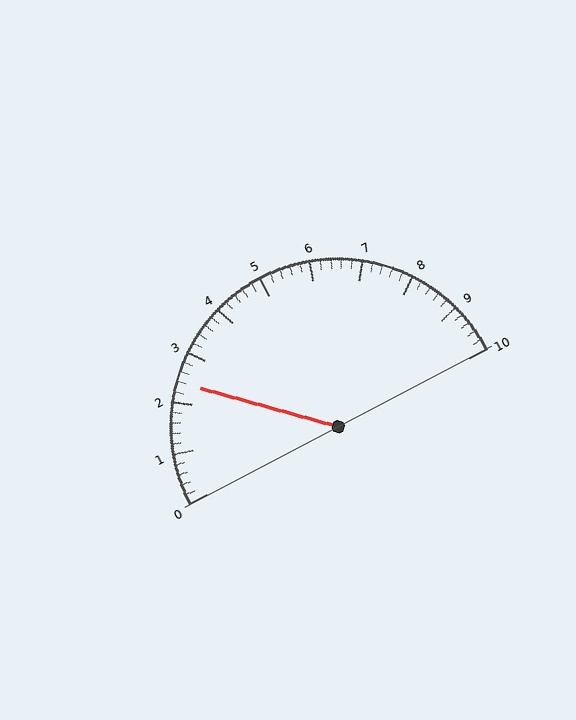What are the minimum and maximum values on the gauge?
The gauge ranges from 0 to 10.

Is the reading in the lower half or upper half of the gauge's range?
The reading is in the lower half of the range (0 to 10).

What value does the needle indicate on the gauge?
The needle indicates approximately 2.4.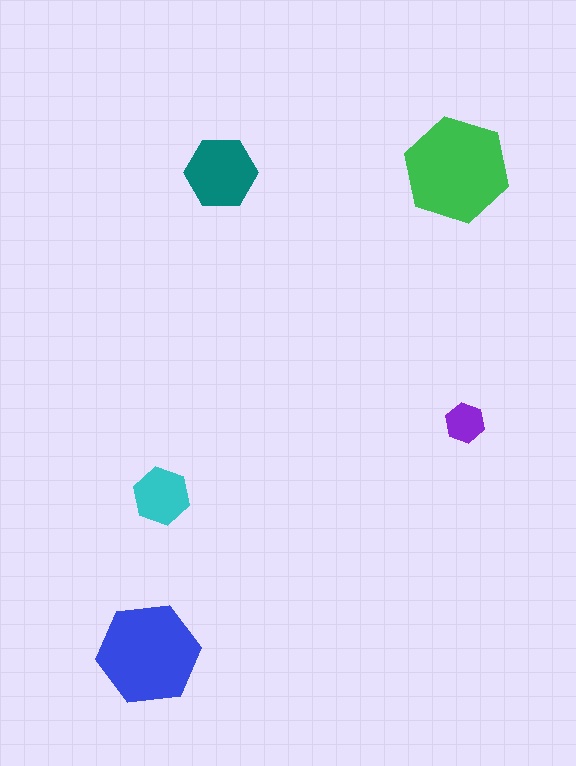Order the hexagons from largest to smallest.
the green one, the blue one, the teal one, the cyan one, the purple one.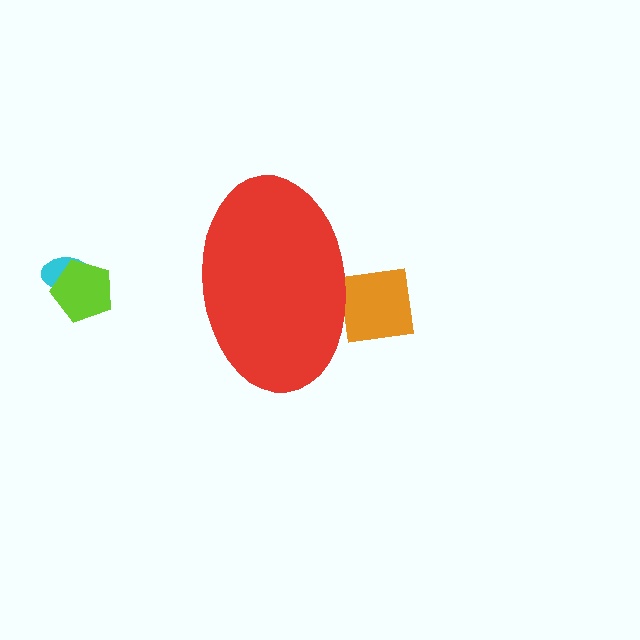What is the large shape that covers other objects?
A red ellipse.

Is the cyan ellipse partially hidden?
No, the cyan ellipse is fully visible.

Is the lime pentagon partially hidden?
No, the lime pentagon is fully visible.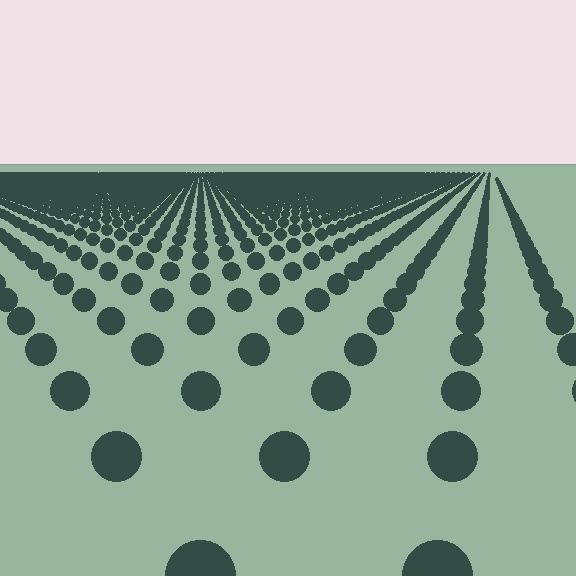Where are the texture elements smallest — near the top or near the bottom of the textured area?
Near the top.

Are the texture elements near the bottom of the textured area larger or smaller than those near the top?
Larger. Near the bottom, elements are closer to the viewer and appear at a bigger on-screen size.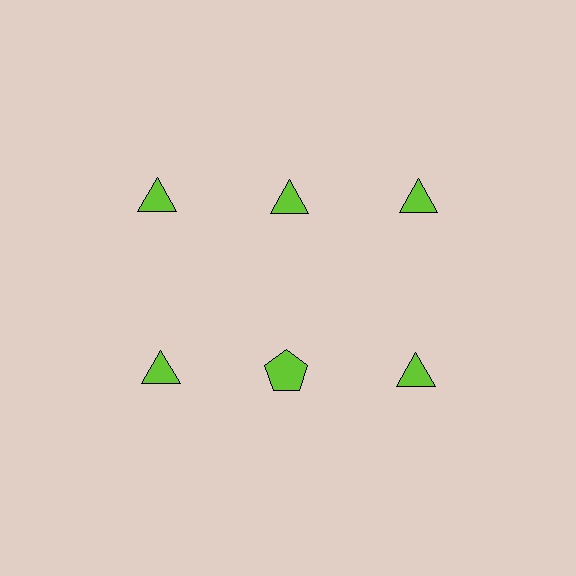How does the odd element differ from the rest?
It has a different shape: pentagon instead of triangle.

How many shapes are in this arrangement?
There are 6 shapes arranged in a grid pattern.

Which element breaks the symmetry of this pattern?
The lime pentagon in the second row, second from left column breaks the symmetry. All other shapes are lime triangles.